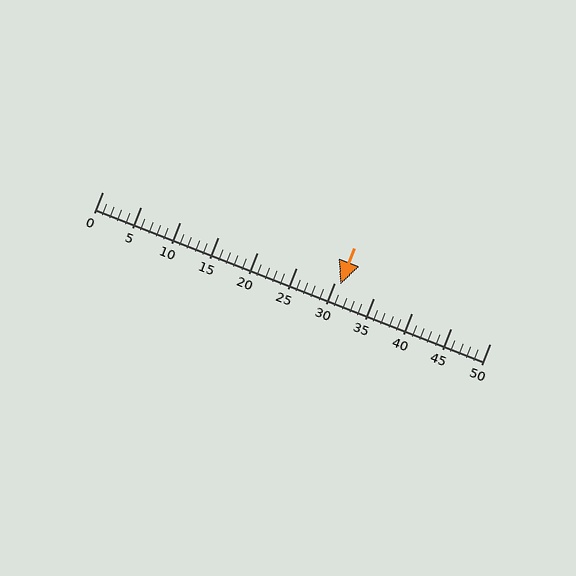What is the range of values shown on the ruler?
The ruler shows values from 0 to 50.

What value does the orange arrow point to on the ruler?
The orange arrow points to approximately 31.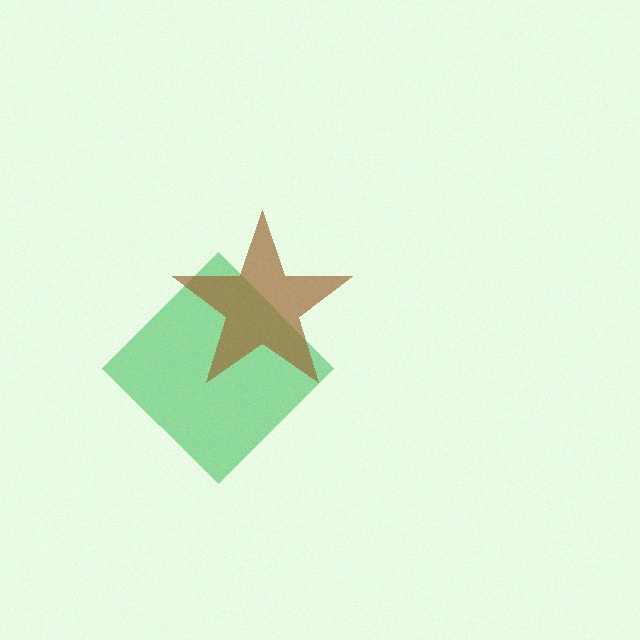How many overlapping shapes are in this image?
There are 2 overlapping shapes in the image.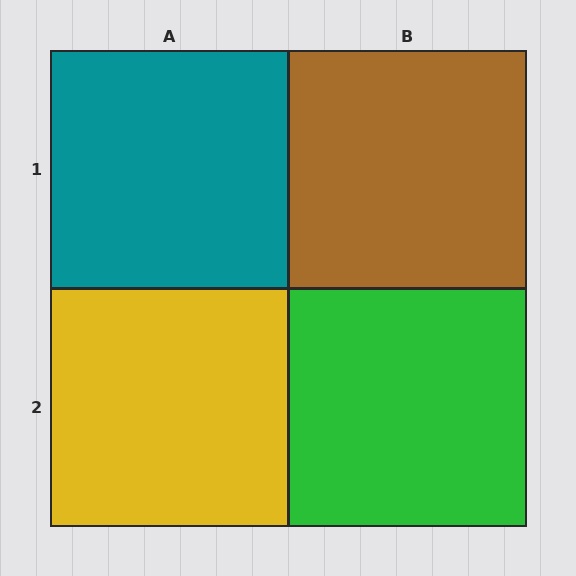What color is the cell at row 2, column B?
Green.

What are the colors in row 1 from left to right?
Teal, brown.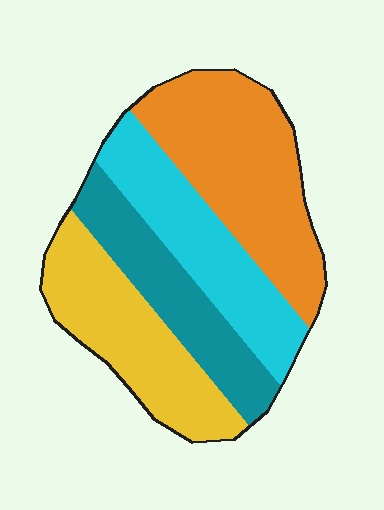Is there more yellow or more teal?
Yellow.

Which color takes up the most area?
Orange, at roughly 35%.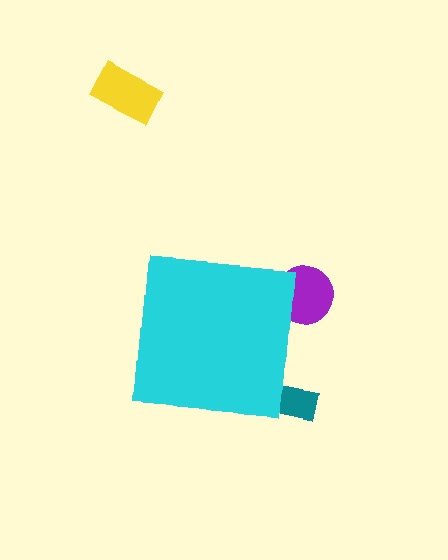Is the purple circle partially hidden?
Yes, the purple circle is partially hidden behind the cyan square.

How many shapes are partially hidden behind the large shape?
2 shapes are partially hidden.